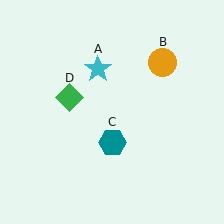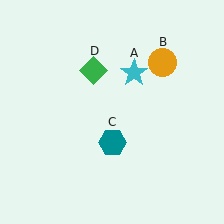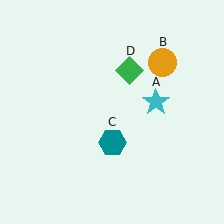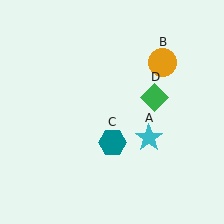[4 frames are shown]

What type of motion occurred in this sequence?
The cyan star (object A), green diamond (object D) rotated clockwise around the center of the scene.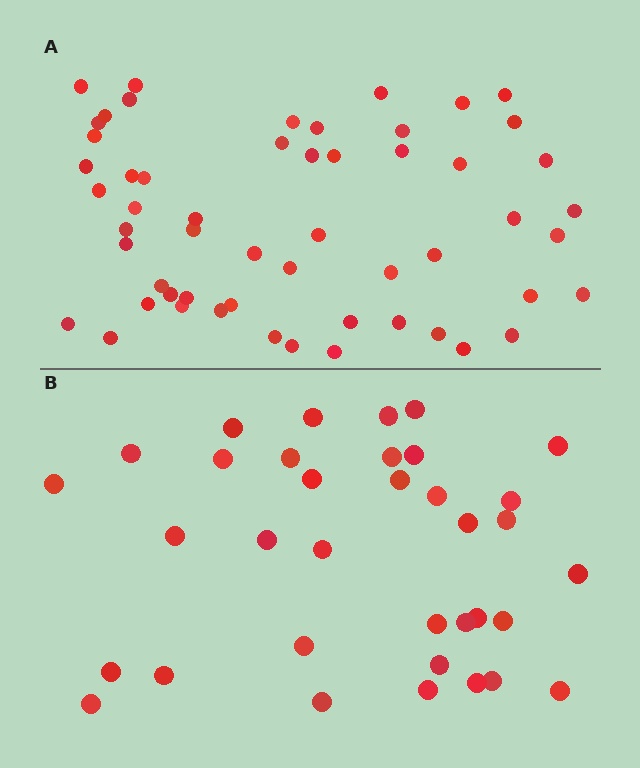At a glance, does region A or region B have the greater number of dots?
Region A (the top region) has more dots.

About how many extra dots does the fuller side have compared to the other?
Region A has approximately 20 more dots than region B.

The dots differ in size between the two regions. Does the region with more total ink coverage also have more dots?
No. Region B has more total ink coverage because its dots are larger, but region A actually contains more individual dots. Total area can be misleading — the number of items is what matters here.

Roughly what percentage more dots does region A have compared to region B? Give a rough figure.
About 55% more.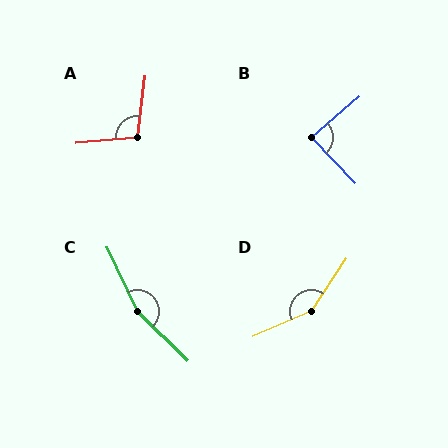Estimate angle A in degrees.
Approximately 101 degrees.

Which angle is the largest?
C, at approximately 160 degrees.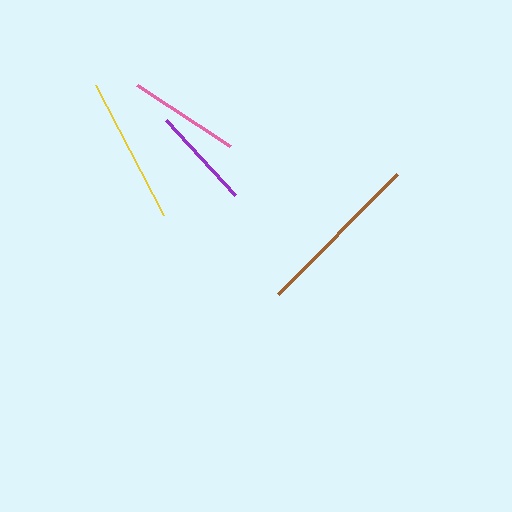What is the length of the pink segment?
The pink segment is approximately 111 pixels long.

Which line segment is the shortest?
The purple line is the shortest at approximately 101 pixels.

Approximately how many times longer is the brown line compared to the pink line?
The brown line is approximately 1.5 times the length of the pink line.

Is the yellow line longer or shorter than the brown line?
The brown line is longer than the yellow line.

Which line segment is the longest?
The brown line is the longest at approximately 169 pixels.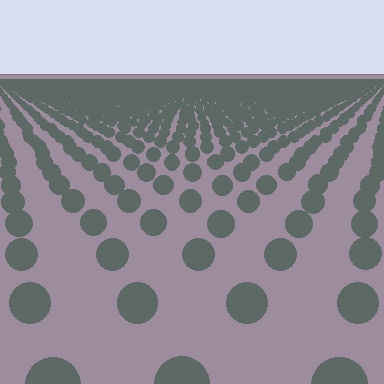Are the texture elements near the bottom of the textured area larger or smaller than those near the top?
Larger. Near the bottom, elements are closer to the viewer and appear at a bigger on-screen size.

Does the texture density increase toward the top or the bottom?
Density increases toward the top.